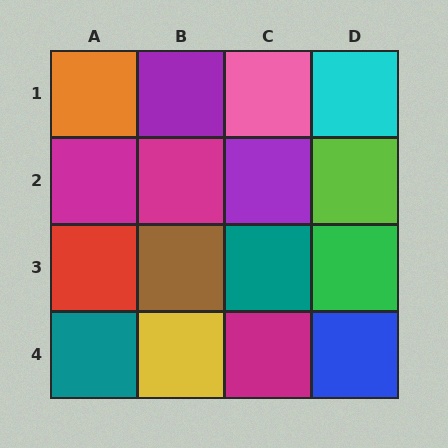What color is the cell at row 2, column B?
Magenta.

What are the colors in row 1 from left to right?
Orange, purple, pink, cyan.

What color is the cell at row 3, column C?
Teal.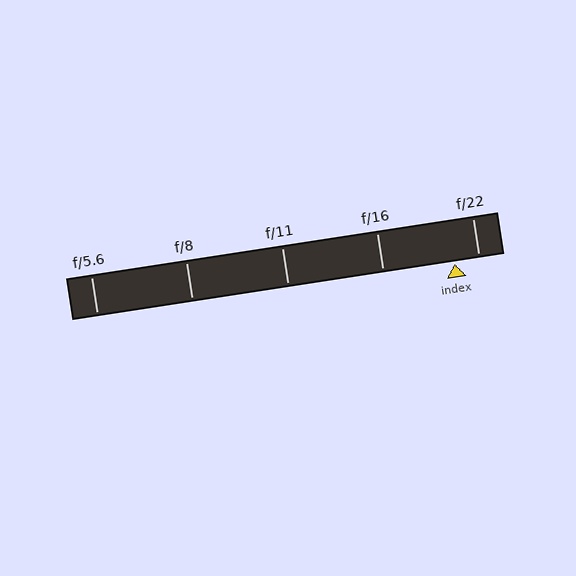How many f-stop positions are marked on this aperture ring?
There are 5 f-stop positions marked.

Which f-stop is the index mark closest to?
The index mark is closest to f/22.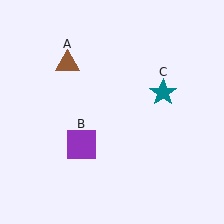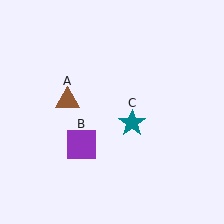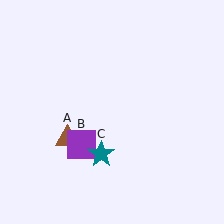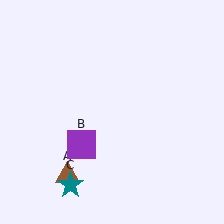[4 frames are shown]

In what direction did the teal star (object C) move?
The teal star (object C) moved down and to the left.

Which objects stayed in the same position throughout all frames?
Purple square (object B) remained stationary.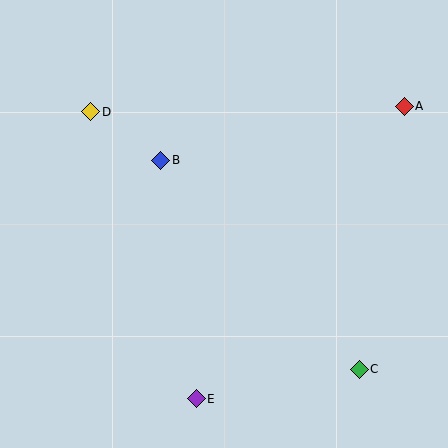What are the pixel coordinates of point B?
Point B is at (161, 160).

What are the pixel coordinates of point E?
Point E is at (196, 399).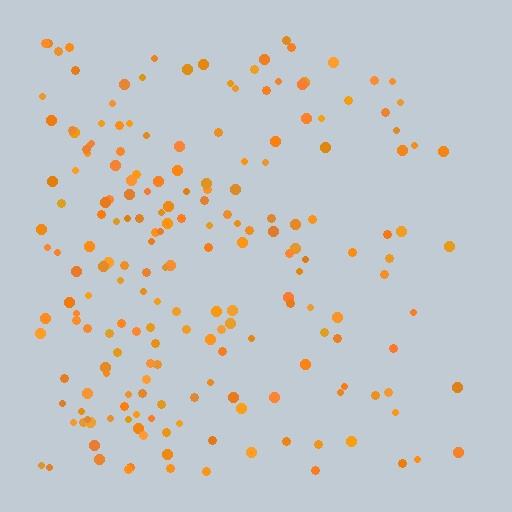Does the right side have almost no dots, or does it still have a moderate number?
Still a moderate number, just noticeably fewer than the left.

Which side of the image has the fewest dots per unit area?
The right.